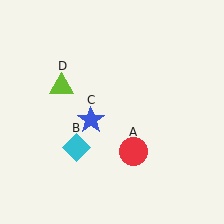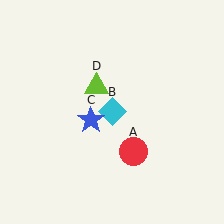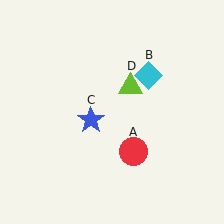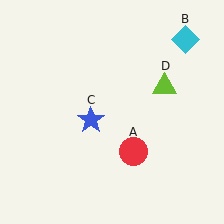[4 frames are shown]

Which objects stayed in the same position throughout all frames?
Red circle (object A) and blue star (object C) remained stationary.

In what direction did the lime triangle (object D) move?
The lime triangle (object D) moved right.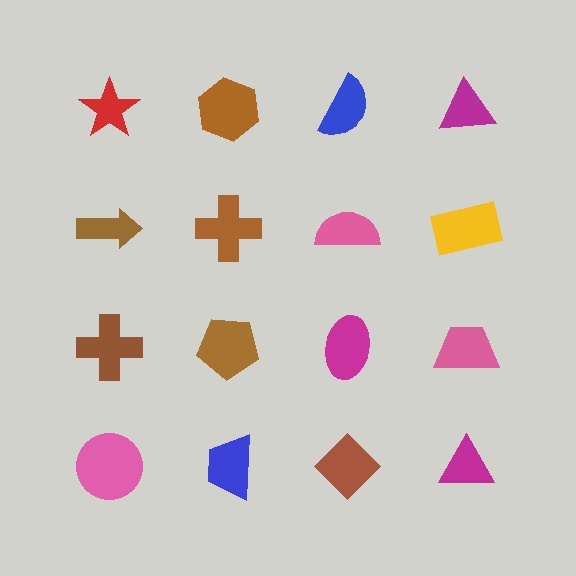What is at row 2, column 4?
A yellow rectangle.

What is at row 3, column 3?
A magenta ellipse.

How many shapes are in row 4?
4 shapes.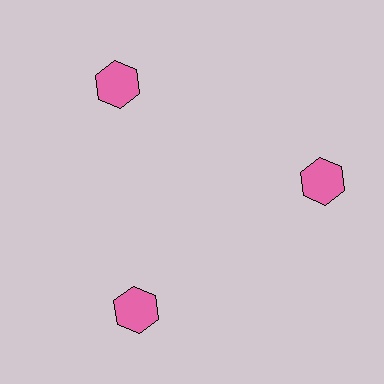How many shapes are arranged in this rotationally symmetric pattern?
There are 3 shapes, arranged in 3 groups of 1.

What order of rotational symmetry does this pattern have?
This pattern has 3-fold rotational symmetry.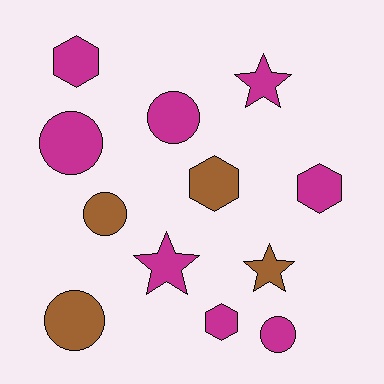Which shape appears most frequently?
Circle, with 5 objects.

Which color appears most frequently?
Magenta, with 8 objects.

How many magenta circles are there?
There are 3 magenta circles.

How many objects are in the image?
There are 12 objects.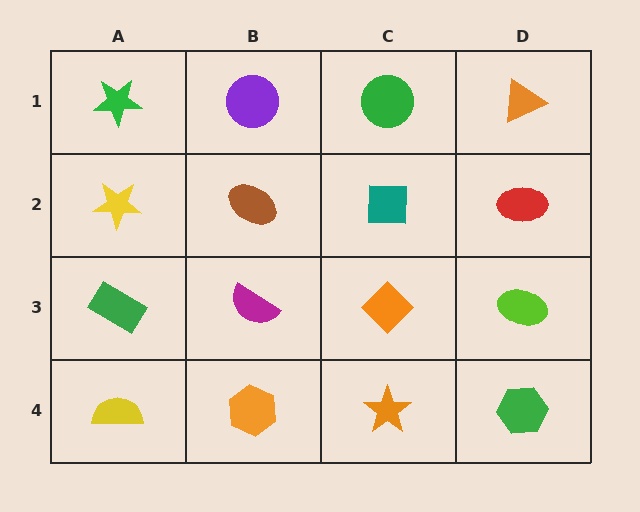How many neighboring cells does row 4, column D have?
2.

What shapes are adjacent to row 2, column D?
An orange triangle (row 1, column D), a lime ellipse (row 3, column D), a teal square (row 2, column C).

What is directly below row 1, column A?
A yellow star.